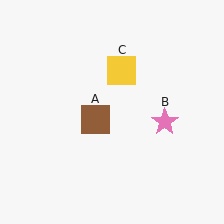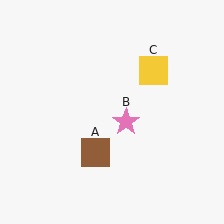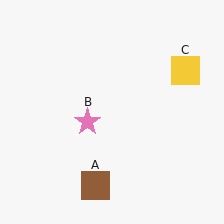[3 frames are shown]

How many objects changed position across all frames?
3 objects changed position: brown square (object A), pink star (object B), yellow square (object C).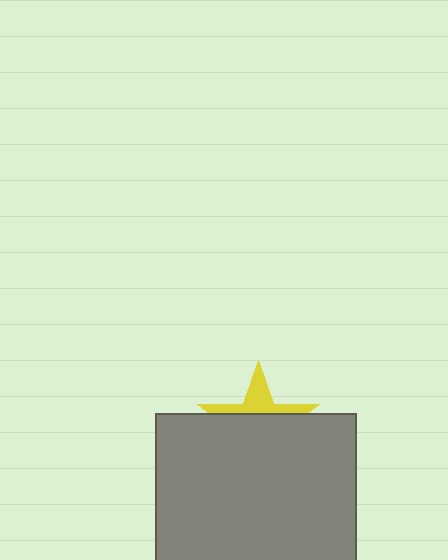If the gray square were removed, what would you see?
You would see the complete yellow star.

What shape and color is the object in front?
The object in front is a gray square.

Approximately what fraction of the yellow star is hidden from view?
Roughly 64% of the yellow star is hidden behind the gray square.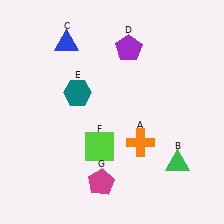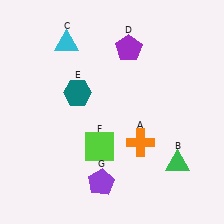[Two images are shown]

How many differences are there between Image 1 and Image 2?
There are 2 differences between the two images.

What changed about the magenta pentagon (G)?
In Image 1, G is magenta. In Image 2, it changed to purple.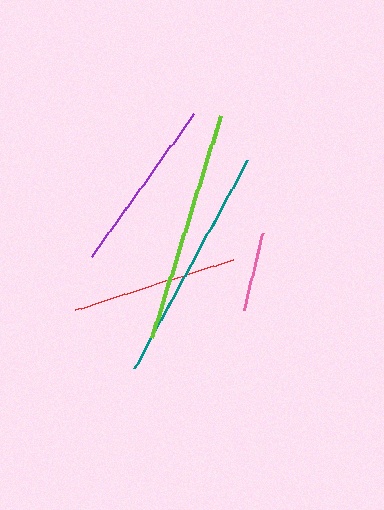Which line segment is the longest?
The teal line is the longest at approximately 236 pixels.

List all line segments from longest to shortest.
From longest to shortest: teal, lime, purple, red, pink.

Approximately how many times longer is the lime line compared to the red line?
The lime line is approximately 1.4 times the length of the red line.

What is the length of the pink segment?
The pink segment is approximately 79 pixels long.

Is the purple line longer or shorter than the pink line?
The purple line is longer than the pink line.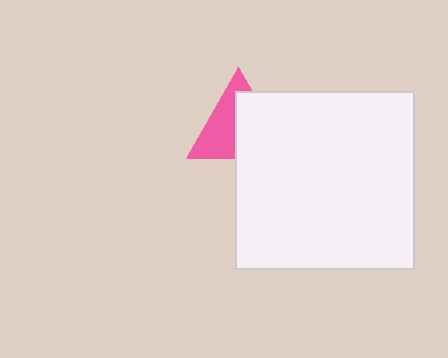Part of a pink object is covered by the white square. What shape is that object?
It is a triangle.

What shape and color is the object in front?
The object in front is a white square.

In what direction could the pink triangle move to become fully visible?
The pink triangle could move toward the upper-left. That would shift it out from behind the white square entirely.